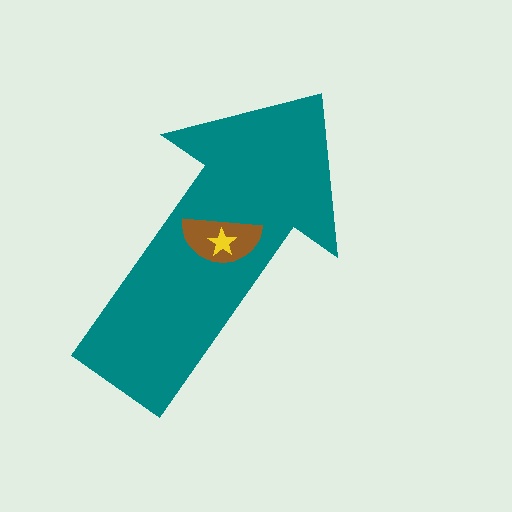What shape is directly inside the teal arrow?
The brown semicircle.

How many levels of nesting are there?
3.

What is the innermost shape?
The yellow star.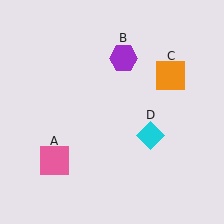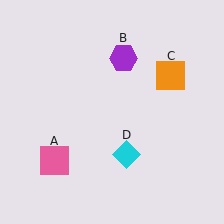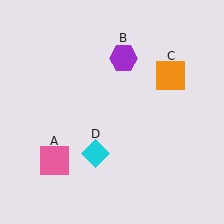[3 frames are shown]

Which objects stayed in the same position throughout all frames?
Pink square (object A) and purple hexagon (object B) and orange square (object C) remained stationary.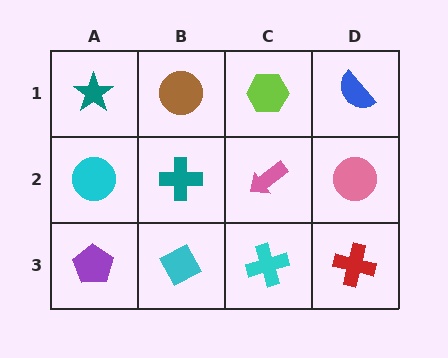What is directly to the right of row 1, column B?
A lime hexagon.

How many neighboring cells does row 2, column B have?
4.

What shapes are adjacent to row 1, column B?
A teal cross (row 2, column B), a teal star (row 1, column A), a lime hexagon (row 1, column C).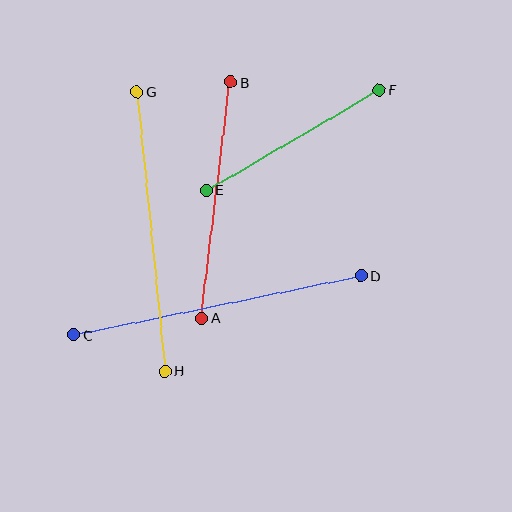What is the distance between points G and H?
The distance is approximately 281 pixels.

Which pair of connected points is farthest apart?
Points C and D are farthest apart.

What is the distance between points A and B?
The distance is approximately 238 pixels.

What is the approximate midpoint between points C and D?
The midpoint is at approximately (217, 305) pixels.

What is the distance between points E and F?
The distance is approximately 200 pixels.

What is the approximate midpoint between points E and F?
The midpoint is at approximately (293, 140) pixels.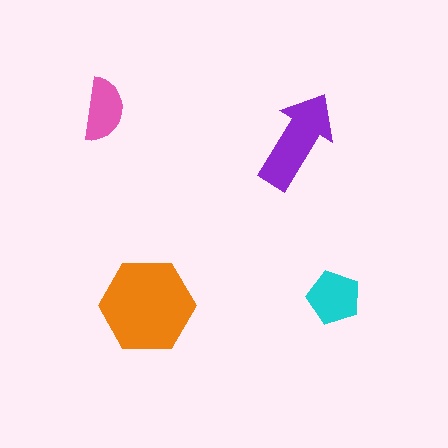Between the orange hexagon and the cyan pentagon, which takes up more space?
The orange hexagon.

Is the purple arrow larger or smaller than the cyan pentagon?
Larger.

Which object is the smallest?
The pink semicircle.